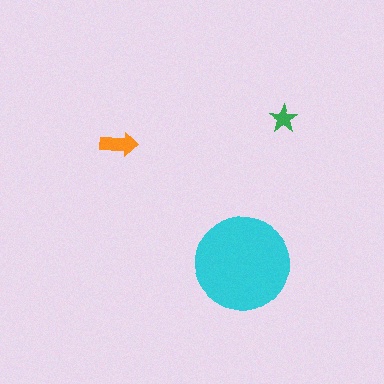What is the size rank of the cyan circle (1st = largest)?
1st.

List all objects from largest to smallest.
The cyan circle, the orange arrow, the green star.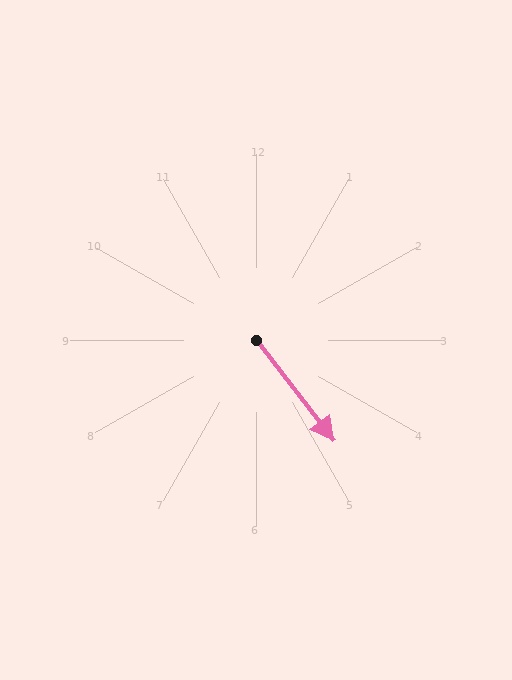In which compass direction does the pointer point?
Southeast.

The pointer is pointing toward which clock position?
Roughly 5 o'clock.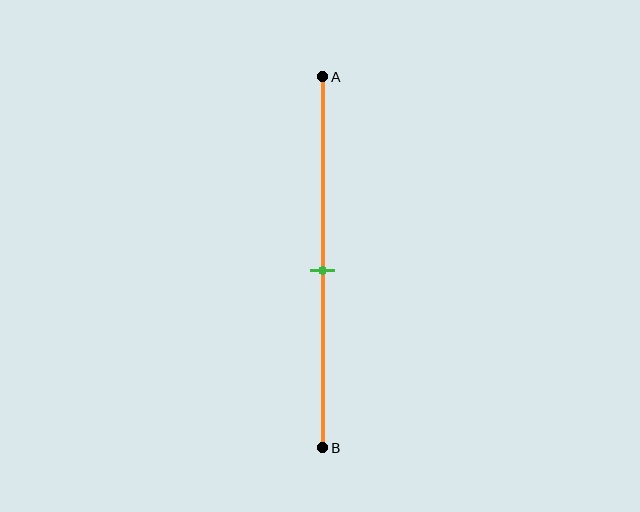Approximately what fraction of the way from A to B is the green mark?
The green mark is approximately 50% of the way from A to B.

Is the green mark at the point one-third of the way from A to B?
No, the mark is at about 50% from A, not at the 33% one-third point.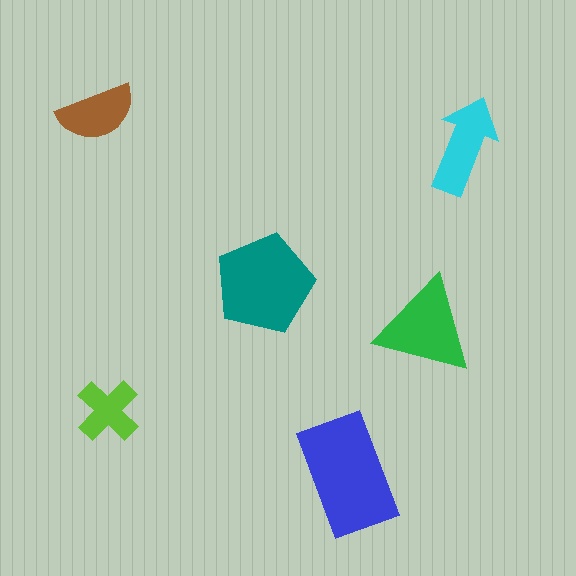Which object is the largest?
The blue rectangle.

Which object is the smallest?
The lime cross.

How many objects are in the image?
There are 6 objects in the image.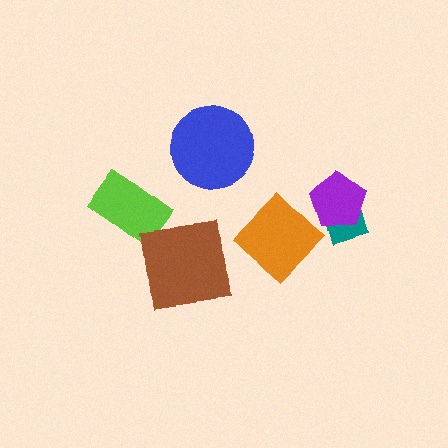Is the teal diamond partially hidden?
Yes, it is partially covered by another shape.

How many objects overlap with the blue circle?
0 objects overlap with the blue circle.